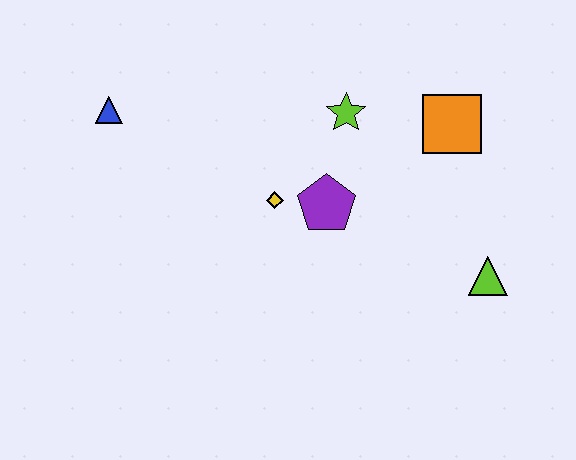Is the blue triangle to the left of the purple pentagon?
Yes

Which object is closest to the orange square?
The lime star is closest to the orange square.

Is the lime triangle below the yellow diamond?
Yes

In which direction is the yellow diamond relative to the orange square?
The yellow diamond is to the left of the orange square.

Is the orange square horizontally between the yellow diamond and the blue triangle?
No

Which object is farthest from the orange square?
The blue triangle is farthest from the orange square.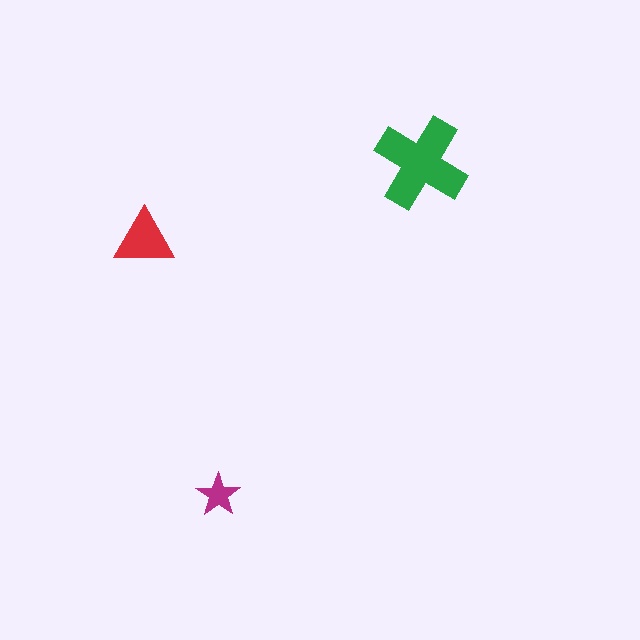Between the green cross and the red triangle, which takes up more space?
The green cross.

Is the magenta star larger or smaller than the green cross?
Smaller.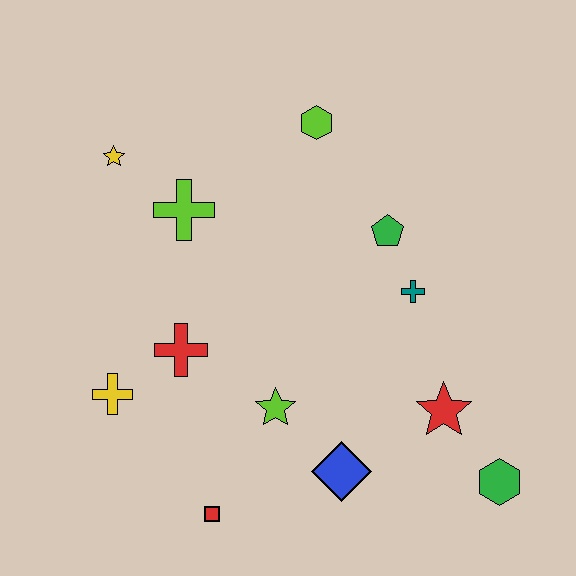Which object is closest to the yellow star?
The lime cross is closest to the yellow star.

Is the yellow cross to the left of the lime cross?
Yes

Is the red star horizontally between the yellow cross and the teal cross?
No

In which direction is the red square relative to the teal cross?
The red square is below the teal cross.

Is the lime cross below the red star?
No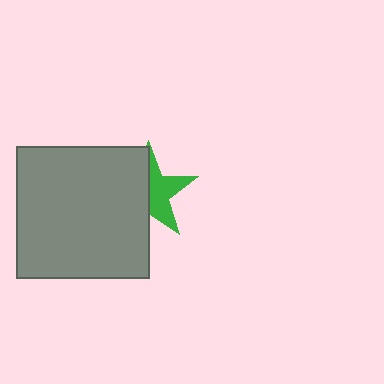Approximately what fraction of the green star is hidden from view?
Roughly 51% of the green star is hidden behind the gray square.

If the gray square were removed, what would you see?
You would see the complete green star.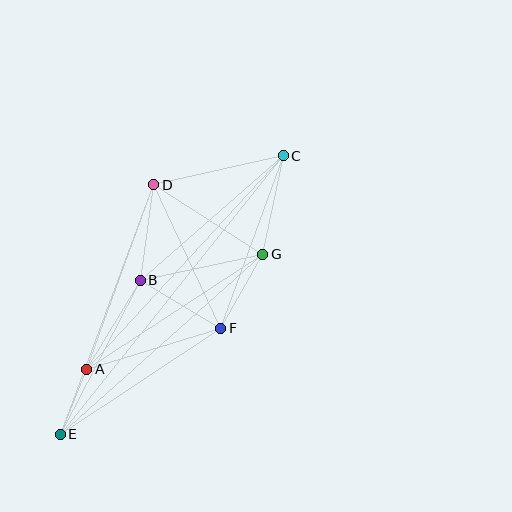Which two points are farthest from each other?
Points C and E are farthest from each other.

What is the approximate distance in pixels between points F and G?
The distance between F and G is approximately 85 pixels.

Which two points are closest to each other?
Points A and E are closest to each other.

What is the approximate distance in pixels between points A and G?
The distance between A and G is approximately 210 pixels.